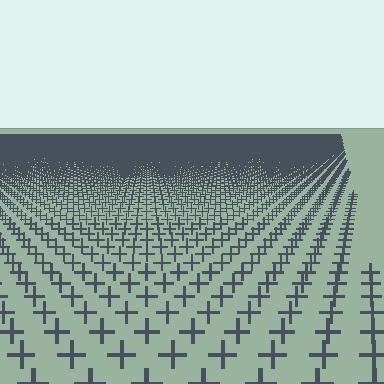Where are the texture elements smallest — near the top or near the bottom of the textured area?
Near the top.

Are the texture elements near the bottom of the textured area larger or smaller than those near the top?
Larger. Near the bottom, elements are closer to the viewer and appear at a bigger on-screen size.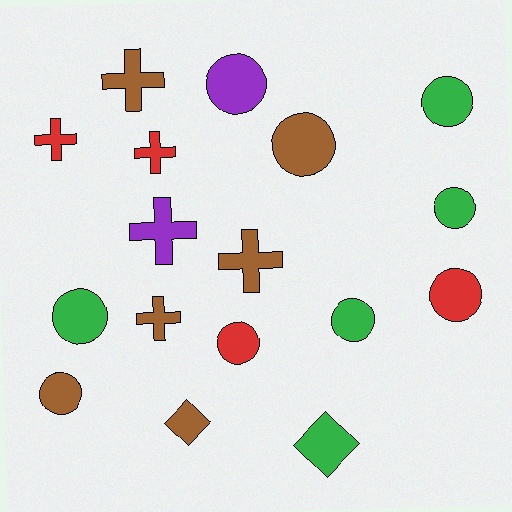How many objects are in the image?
There are 17 objects.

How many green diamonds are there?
There is 1 green diamond.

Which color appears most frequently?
Brown, with 6 objects.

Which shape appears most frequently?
Circle, with 9 objects.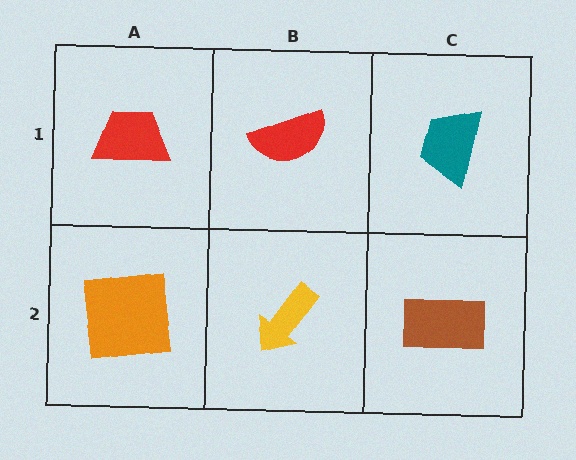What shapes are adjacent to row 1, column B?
A yellow arrow (row 2, column B), a red trapezoid (row 1, column A), a teal trapezoid (row 1, column C).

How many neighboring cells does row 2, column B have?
3.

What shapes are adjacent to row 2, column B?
A red semicircle (row 1, column B), an orange square (row 2, column A), a brown rectangle (row 2, column C).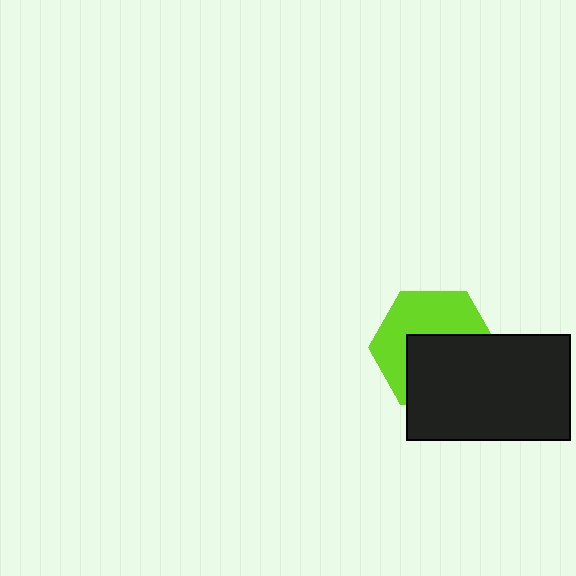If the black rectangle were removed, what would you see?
You would see the complete lime hexagon.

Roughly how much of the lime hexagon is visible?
About half of it is visible (roughly 49%).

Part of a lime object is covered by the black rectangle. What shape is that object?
It is a hexagon.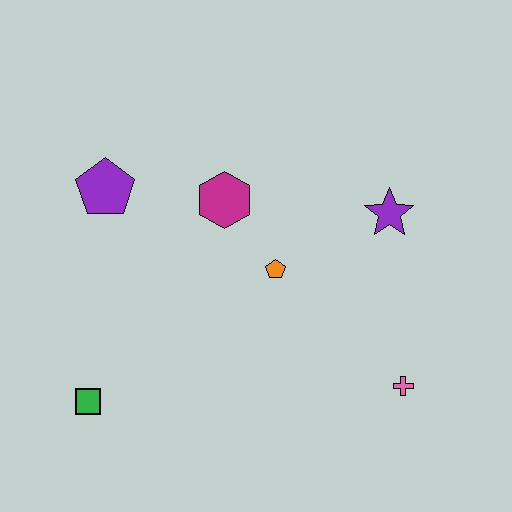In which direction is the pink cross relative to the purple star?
The pink cross is below the purple star.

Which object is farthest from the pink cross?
The purple pentagon is farthest from the pink cross.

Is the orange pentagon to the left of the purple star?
Yes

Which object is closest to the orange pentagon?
The magenta hexagon is closest to the orange pentagon.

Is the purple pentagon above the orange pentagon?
Yes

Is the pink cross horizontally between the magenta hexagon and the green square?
No